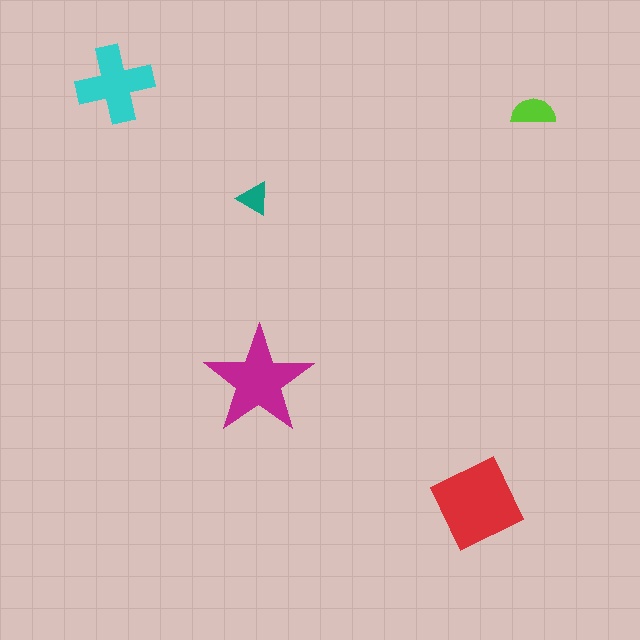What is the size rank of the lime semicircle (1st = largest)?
4th.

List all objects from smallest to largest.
The teal triangle, the lime semicircle, the cyan cross, the magenta star, the red square.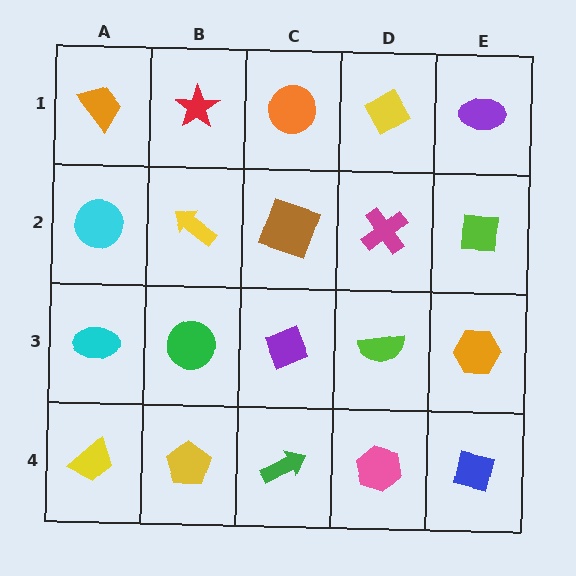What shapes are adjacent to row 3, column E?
A lime square (row 2, column E), a blue square (row 4, column E), a lime semicircle (row 3, column D).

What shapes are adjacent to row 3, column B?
A yellow arrow (row 2, column B), a yellow pentagon (row 4, column B), a cyan ellipse (row 3, column A), a purple diamond (row 3, column C).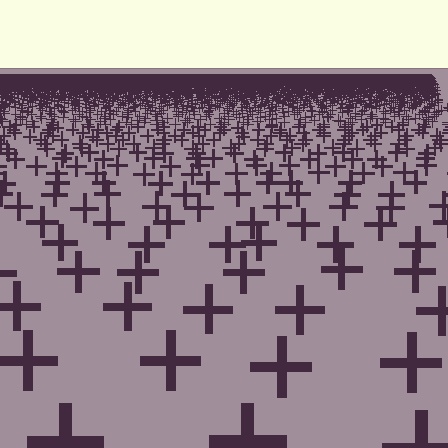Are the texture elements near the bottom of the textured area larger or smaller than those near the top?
Larger. Near the bottom, elements are closer to the viewer and appear at a bigger on-screen size.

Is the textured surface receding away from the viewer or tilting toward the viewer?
The surface is receding away from the viewer. Texture elements get smaller and denser toward the top.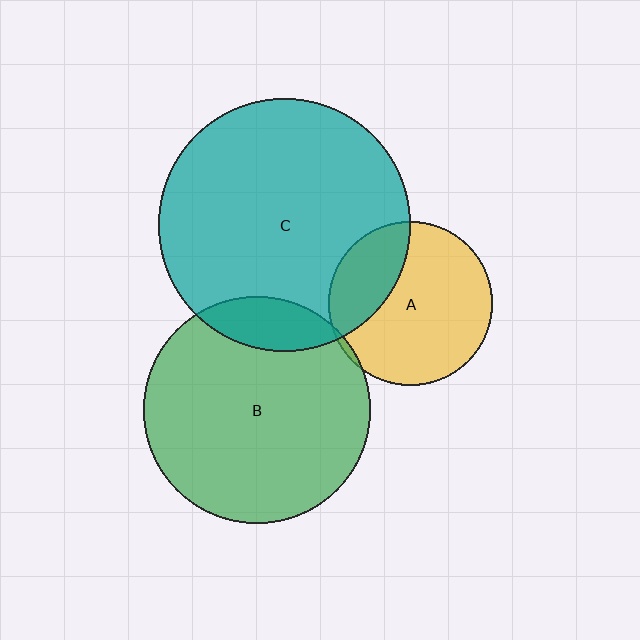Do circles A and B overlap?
Yes.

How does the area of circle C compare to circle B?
Approximately 1.2 times.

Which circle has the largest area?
Circle C (teal).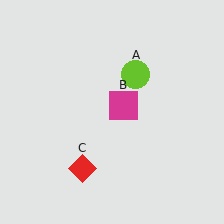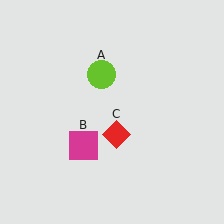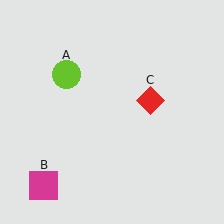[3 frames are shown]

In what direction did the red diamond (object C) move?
The red diamond (object C) moved up and to the right.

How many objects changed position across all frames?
3 objects changed position: lime circle (object A), magenta square (object B), red diamond (object C).